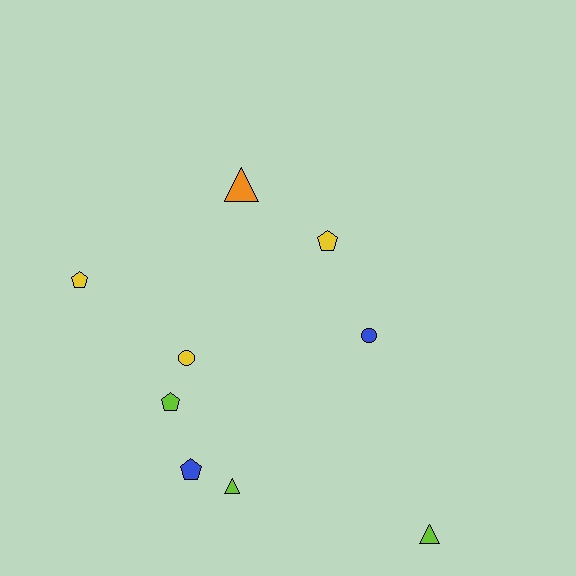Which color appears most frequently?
Yellow, with 3 objects.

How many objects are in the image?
There are 9 objects.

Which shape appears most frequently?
Pentagon, with 4 objects.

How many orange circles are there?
There are no orange circles.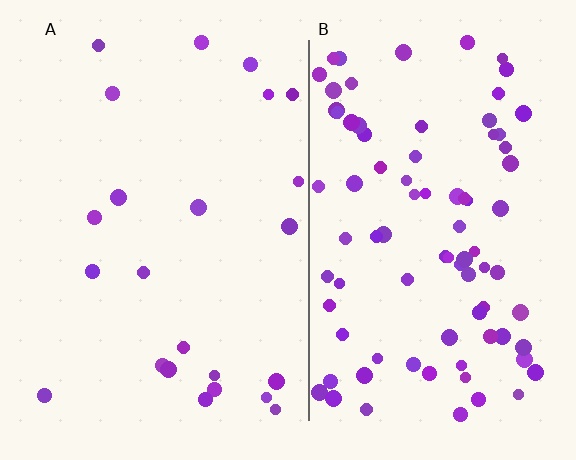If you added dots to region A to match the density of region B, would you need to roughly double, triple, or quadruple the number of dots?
Approximately quadruple.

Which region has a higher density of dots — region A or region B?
B (the right).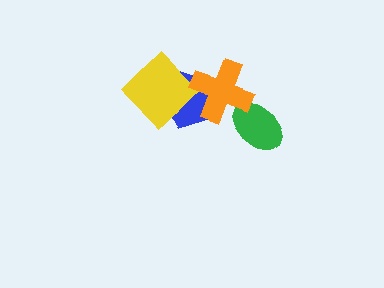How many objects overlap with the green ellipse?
1 object overlaps with the green ellipse.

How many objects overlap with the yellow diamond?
2 objects overlap with the yellow diamond.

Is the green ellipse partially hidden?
Yes, it is partially covered by another shape.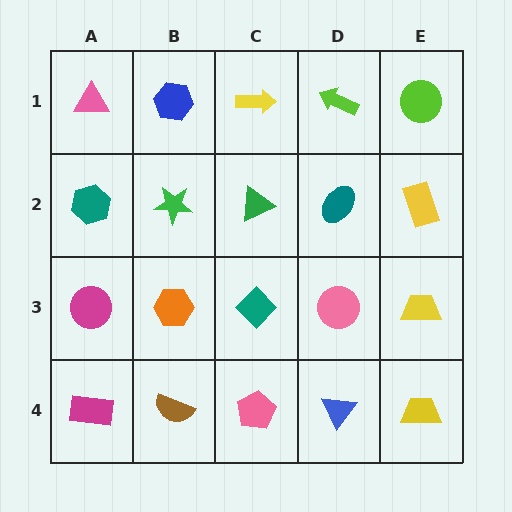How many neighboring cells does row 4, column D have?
3.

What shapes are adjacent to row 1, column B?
A green star (row 2, column B), a pink triangle (row 1, column A), a yellow arrow (row 1, column C).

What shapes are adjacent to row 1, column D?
A teal ellipse (row 2, column D), a yellow arrow (row 1, column C), a lime circle (row 1, column E).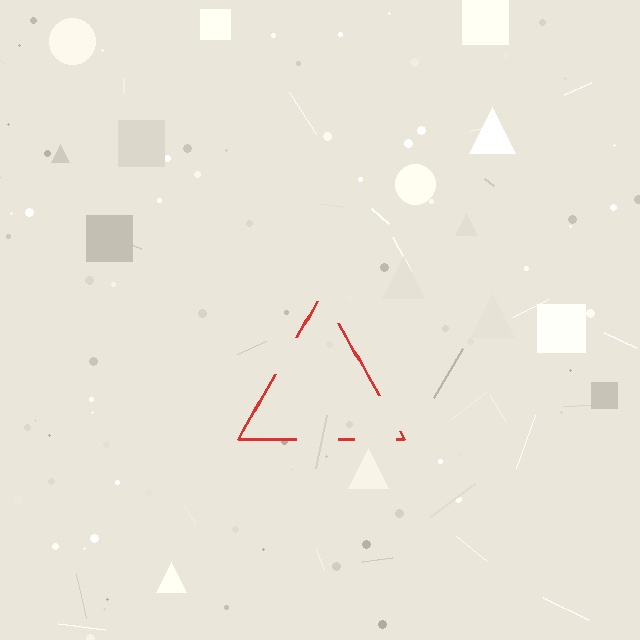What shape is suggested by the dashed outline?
The dashed outline suggests a triangle.